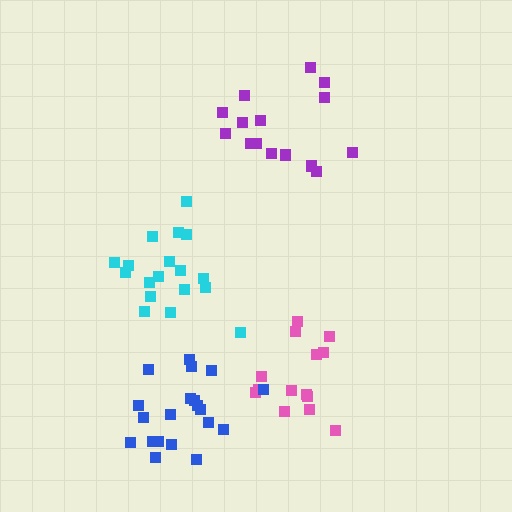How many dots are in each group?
Group 1: 14 dots, Group 2: 18 dots, Group 3: 16 dots, Group 4: 20 dots (68 total).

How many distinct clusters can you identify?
There are 4 distinct clusters.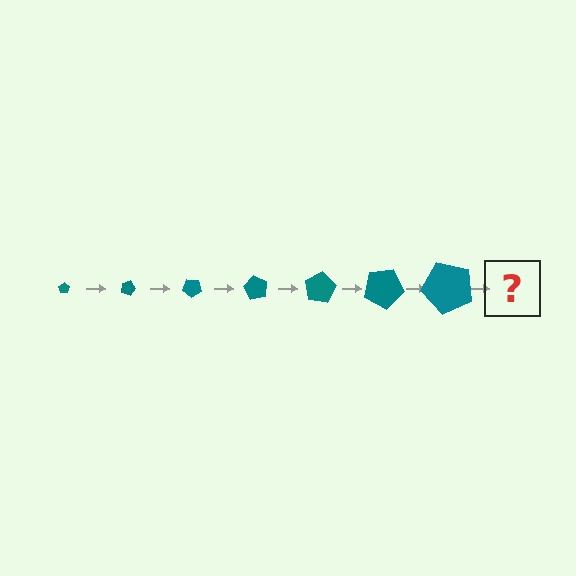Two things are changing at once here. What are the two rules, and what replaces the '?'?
The two rules are that the pentagon grows larger each step and it rotates 20 degrees each step. The '?' should be a pentagon, larger than the previous one and rotated 140 degrees from the start.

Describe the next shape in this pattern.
It should be a pentagon, larger than the previous one and rotated 140 degrees from the start.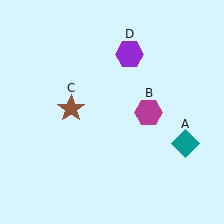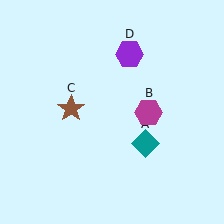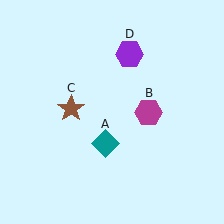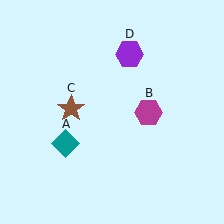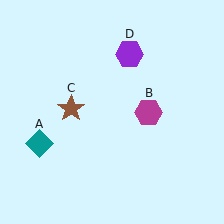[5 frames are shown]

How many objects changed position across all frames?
1 object changed position: teal diamond (object A).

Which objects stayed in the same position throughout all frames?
Magenta hexagon (object B) and brown star (object C) and purple hexagon (object D) remained stationary.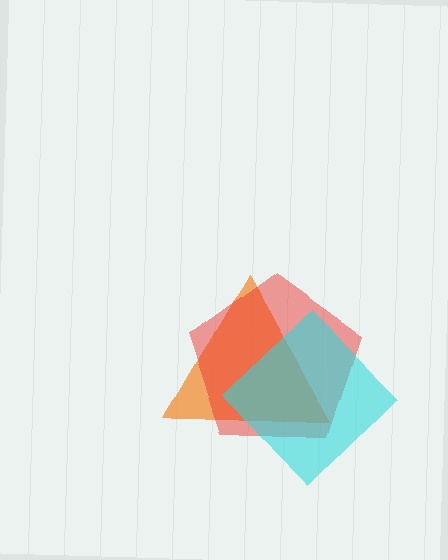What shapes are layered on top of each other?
The layered shapes are: an orange triangle, a red pentagon, a cyan diamond.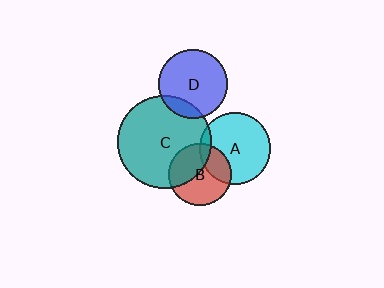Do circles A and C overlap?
Yes.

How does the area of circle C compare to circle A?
Approximately 1.7 times.